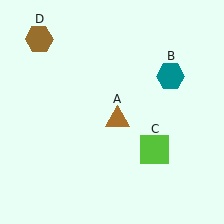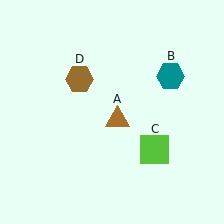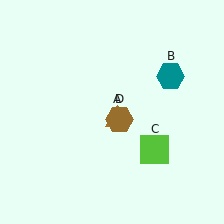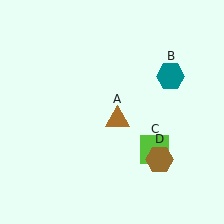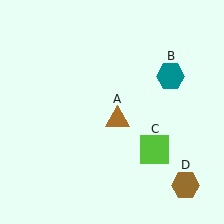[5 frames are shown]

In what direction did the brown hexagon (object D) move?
The brown hexagon (object D) moved down and to the right.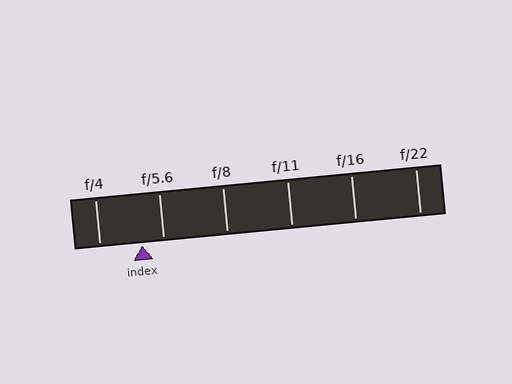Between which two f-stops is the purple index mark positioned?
The index mark is between f/4 and f/5.6.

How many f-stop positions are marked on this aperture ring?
There are 6 f-stop positions marked.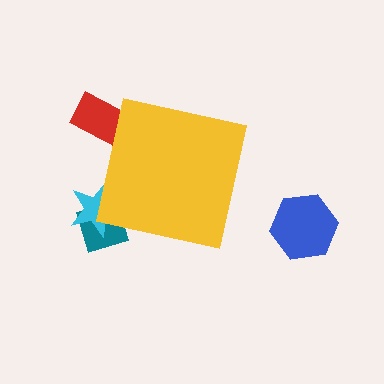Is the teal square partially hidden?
Yes, the teal square is partially hidden behind the yellow square.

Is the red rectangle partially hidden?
Yes, the red rectangle is partially hidden behind the yellow square.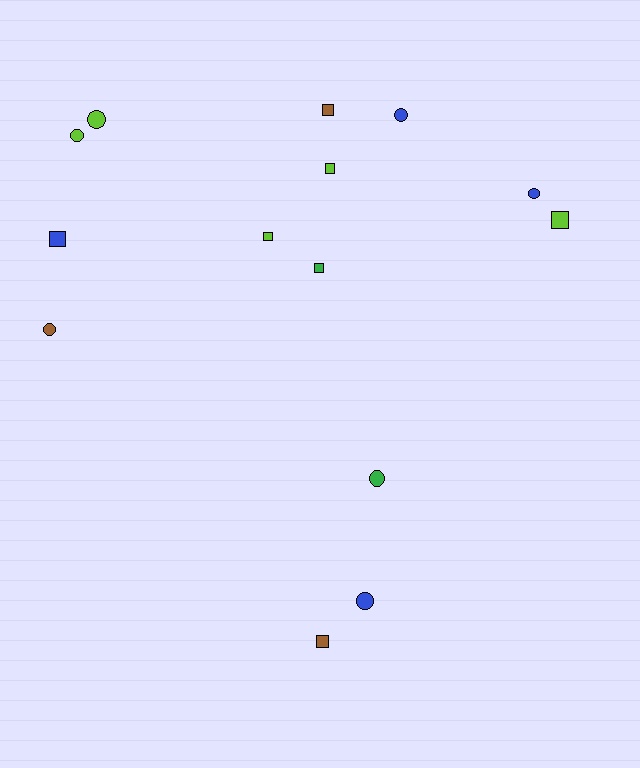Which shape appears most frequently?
Square, with 7 objects.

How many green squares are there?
There is 1 green square.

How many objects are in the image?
There are 14 objects.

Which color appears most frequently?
Lime, with 5 objects.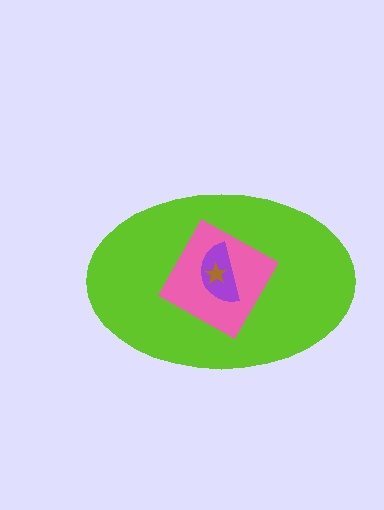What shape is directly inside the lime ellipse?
The pink square.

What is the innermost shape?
The brown star.